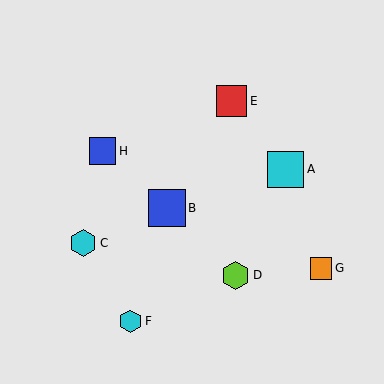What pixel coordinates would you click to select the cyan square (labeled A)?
Click at (286, 169) to select the cyan square A.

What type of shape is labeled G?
Shape G is an orange square.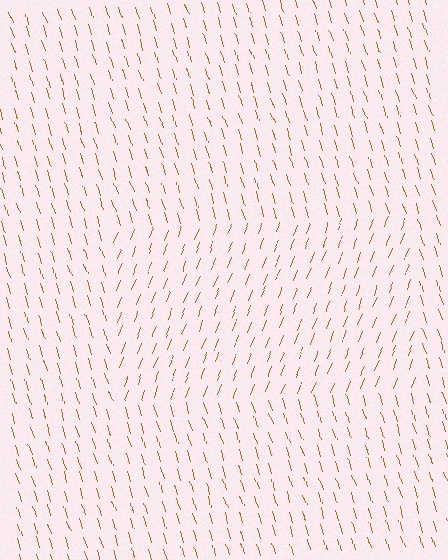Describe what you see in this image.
The image is filled with small brown line segments. A rectangle region in the image has lines oriented differently from the surrounding lines, creating a visible texture boundary.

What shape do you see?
I see a rectangle.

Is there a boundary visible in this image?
Yes, there is a texture boundary formed by a change in line orientation.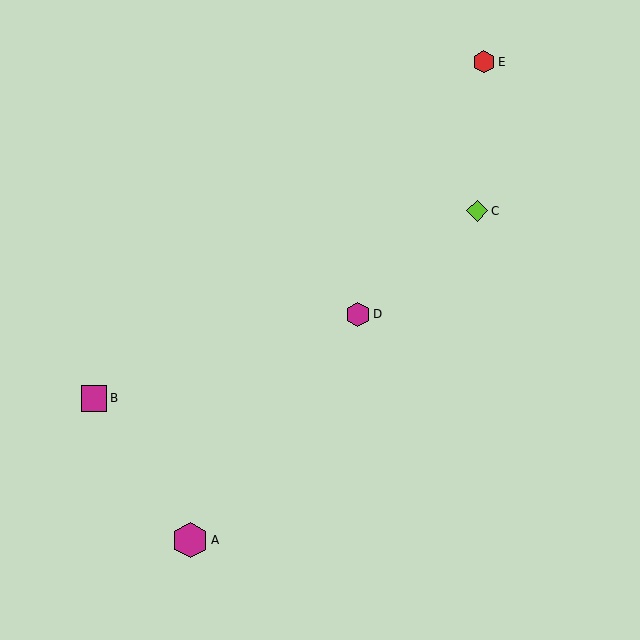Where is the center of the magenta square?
The center of the magenta square is at (94, 398).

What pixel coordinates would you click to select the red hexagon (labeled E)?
Click at (484, 62) to select the red hexagon E.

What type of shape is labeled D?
Shape D is a magenta hexagon.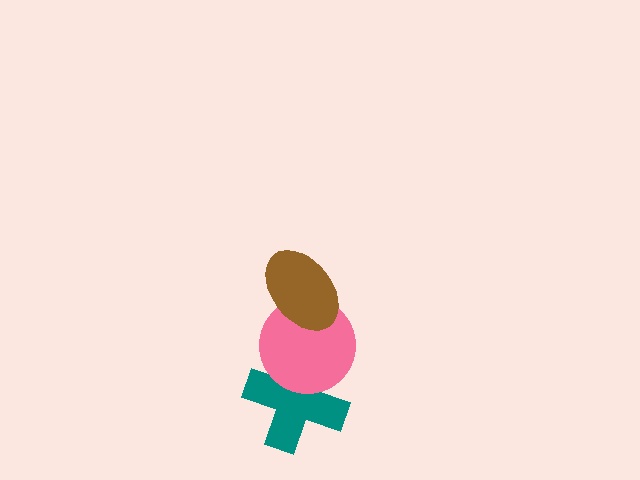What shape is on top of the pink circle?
The brown ellipse is on top of the pink circle.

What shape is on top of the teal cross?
The pink circle is on top of the teal cross.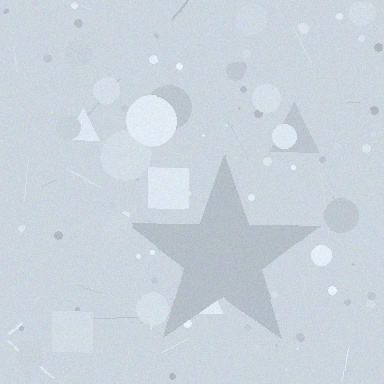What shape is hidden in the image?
A star is hidden in the image.